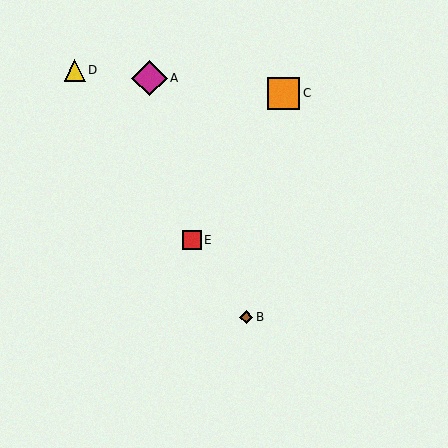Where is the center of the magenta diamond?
The center of the magenta diamond is at (150, 78).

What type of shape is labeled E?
Shape E is a red square.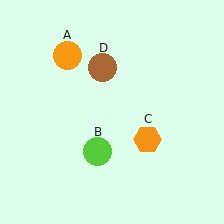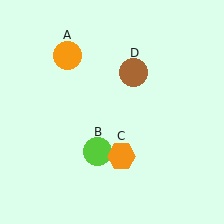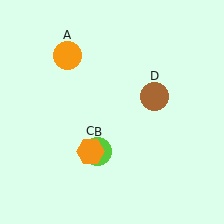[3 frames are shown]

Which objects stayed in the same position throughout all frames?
Orange circle (object A) and lime circle (object B) remained stationary.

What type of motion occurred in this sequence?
The orange hexagon (object C), brown circle (object D) rotated clockwise around the center of the scene.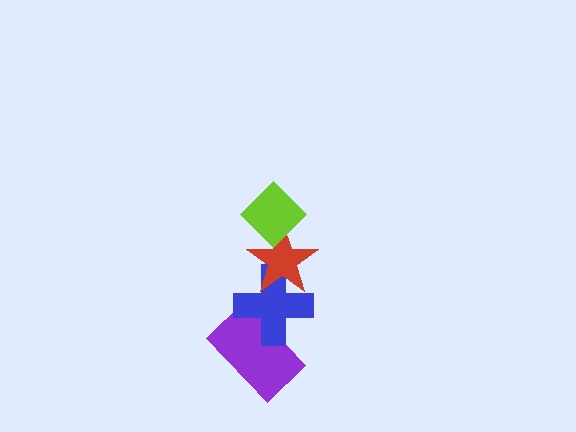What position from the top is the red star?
The red star is 2nd from the top.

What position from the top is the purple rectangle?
The purple rectangle is 4th from the top.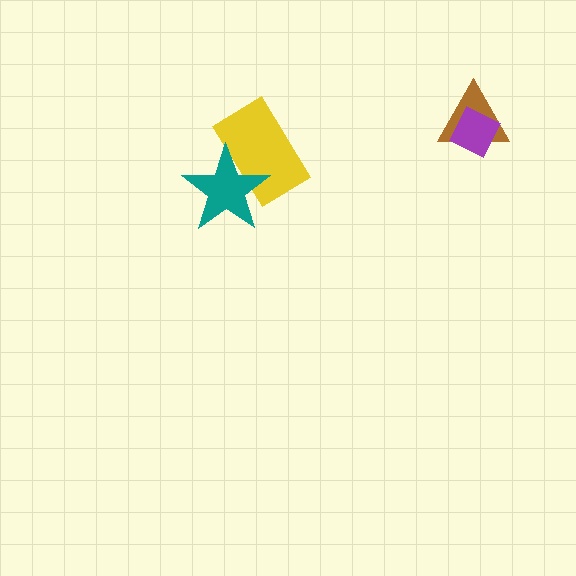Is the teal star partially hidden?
No, no other shape covers it.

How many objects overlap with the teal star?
1 object overlaps with the teal star.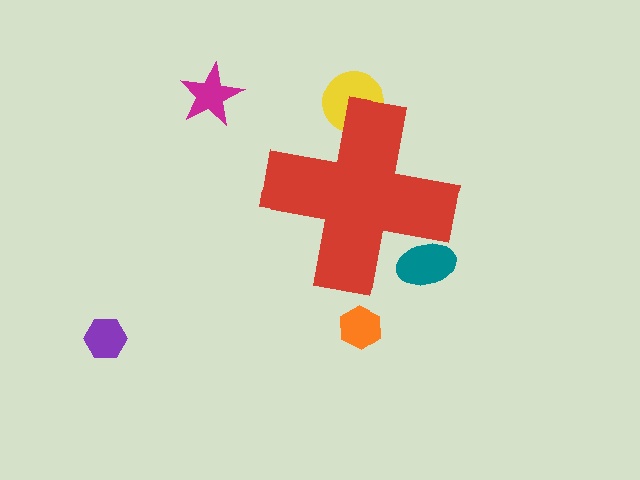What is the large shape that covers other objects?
A red cross.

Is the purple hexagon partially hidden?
No, the purple hexagon is fully visible.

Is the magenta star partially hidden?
No, the magenta star is fully visible.